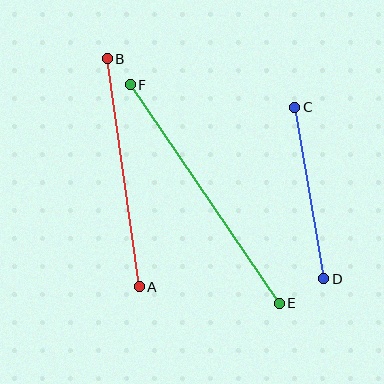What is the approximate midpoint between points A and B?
The midpoint is at approximately (123, 173) pixels.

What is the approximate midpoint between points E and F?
The midpoint is at approximately (205, 194) pixels.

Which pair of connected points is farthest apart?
Points E and F are farthest apart.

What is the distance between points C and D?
The distance is approximately 174 pixels.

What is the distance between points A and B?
The distance is approximately 230 pixels.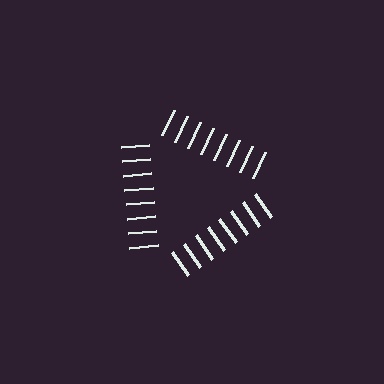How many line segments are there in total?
24 — 8 along each of the 3 edges.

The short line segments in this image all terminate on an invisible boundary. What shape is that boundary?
An illusory triangle — the line segments terminate on its edges but no continuous stroke is drawn.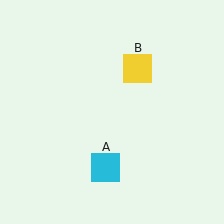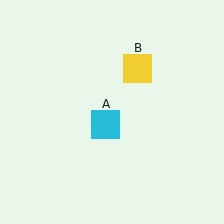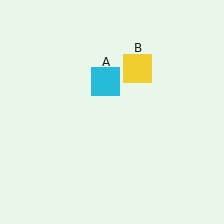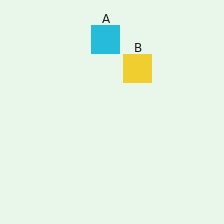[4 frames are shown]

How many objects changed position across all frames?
1 object changed position: cyan square (object A).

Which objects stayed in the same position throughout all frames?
Yellow square (object B) remained stationary.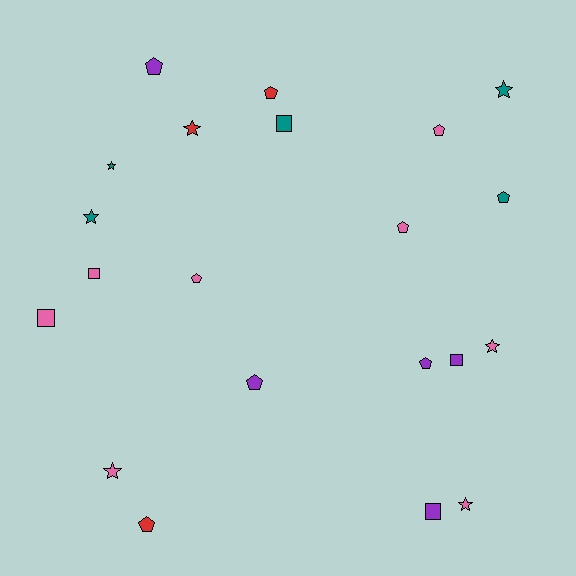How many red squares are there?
There are no red squares.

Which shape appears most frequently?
Pentagon, with 9 objects.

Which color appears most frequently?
Pink, with 8 objects.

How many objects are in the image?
There are 21 objects.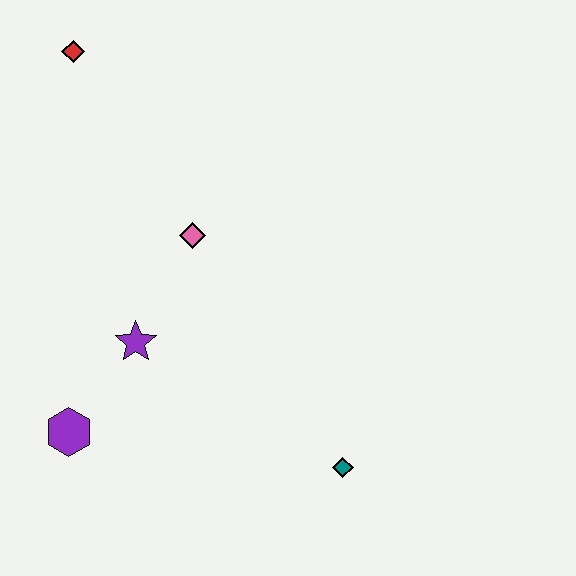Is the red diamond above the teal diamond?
Yes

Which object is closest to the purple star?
The purple hexagon is closest to the purple star.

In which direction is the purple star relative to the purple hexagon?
The purple star is above the purple hexagon.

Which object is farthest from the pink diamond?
The teal diamond is farthest from the pink diamond.